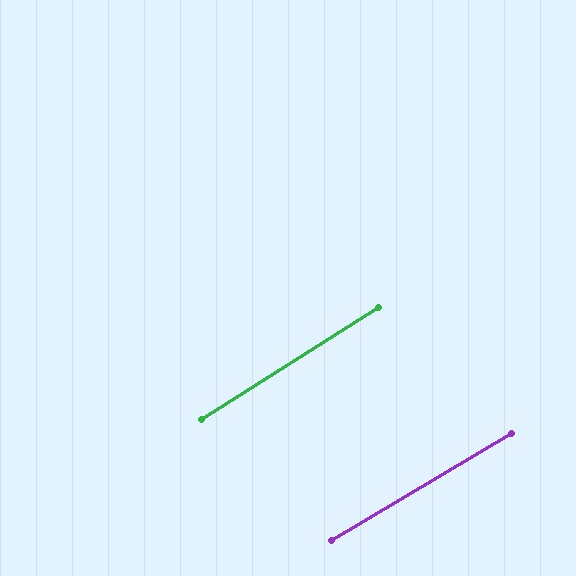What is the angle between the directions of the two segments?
Approximately 2 degrees.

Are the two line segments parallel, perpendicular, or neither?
Parallel — their directions differ by only 1.6°.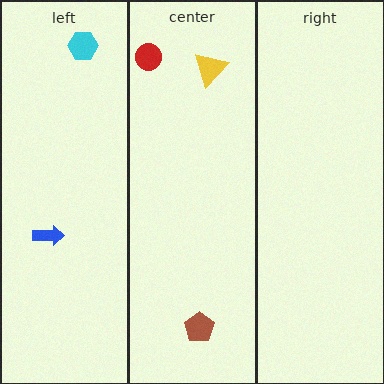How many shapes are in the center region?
3.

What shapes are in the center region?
The yellow triangle, the red circle, the brown pentagon.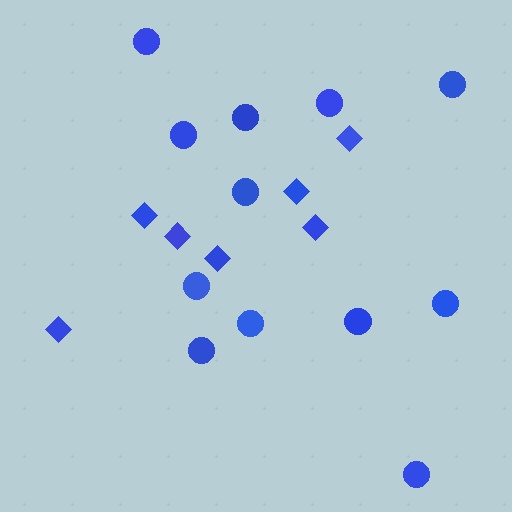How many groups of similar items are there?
There are 2 groups: one group of circles (12) and one group of diamonds (7).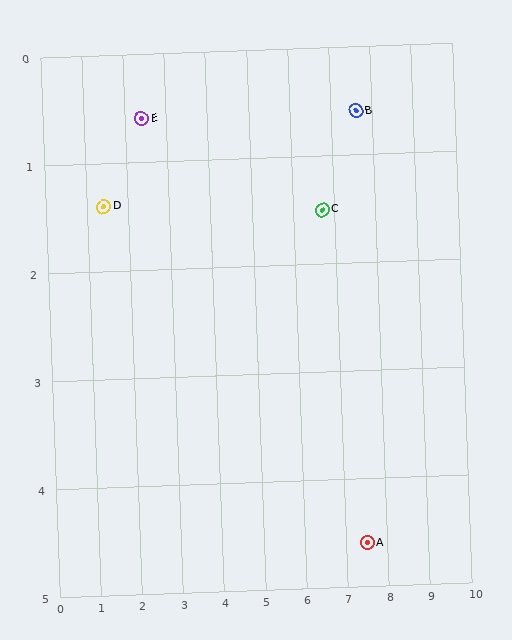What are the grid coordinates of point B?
Point B is at approximately (7.6, 0.6).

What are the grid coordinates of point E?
Point E is at approximately (2.4, 0.6).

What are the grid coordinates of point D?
Point D is at approximately (1.4, 1.4).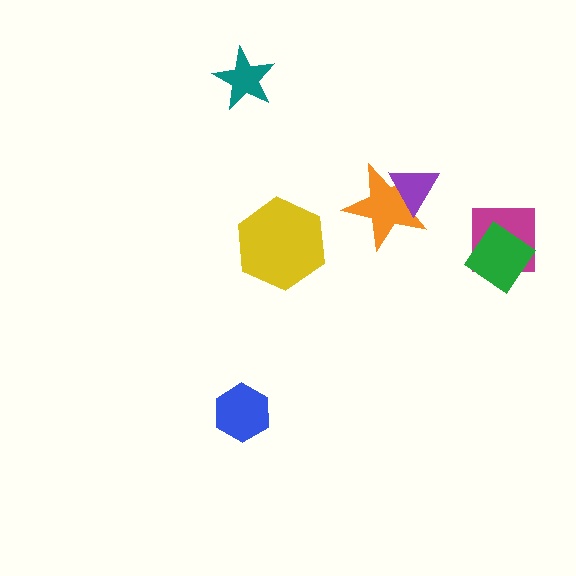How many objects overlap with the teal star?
0 objects overlap with the teal star.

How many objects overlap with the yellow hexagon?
0 objects overlap with the yellow hexagon.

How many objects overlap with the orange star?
1 object overlaps with the orange star.